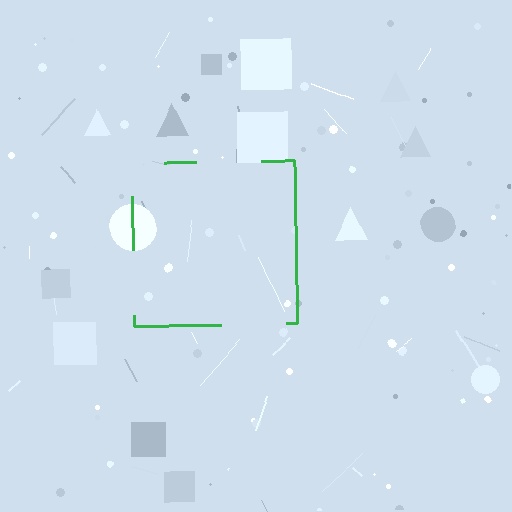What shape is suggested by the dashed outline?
The dashed outline suggests a square.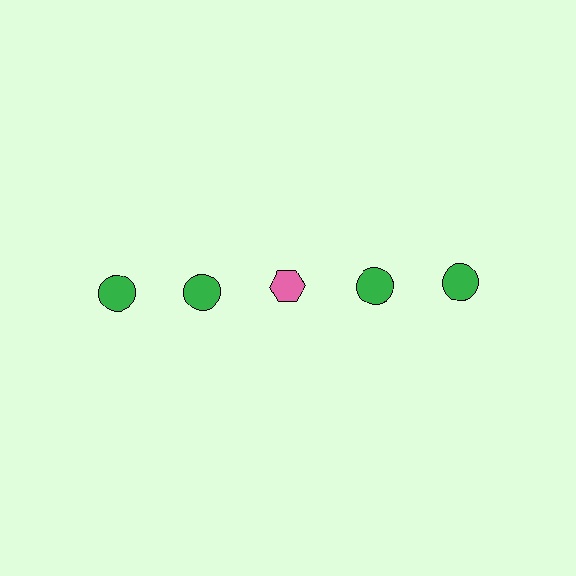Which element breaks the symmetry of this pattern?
The pink hexagon in the top row, center column breaks the symmetry. All other shapes are green circles.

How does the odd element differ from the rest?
It differs in both color (pink instead of green) and shape (hexagon instead of circle).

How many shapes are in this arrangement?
There are 5 shapes arranged in a grid pattern.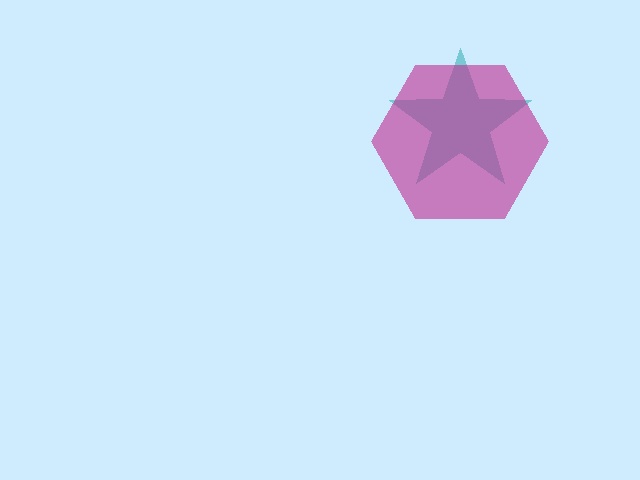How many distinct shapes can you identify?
There are 2 distinct shapes: a teal star, a magenta hexagon.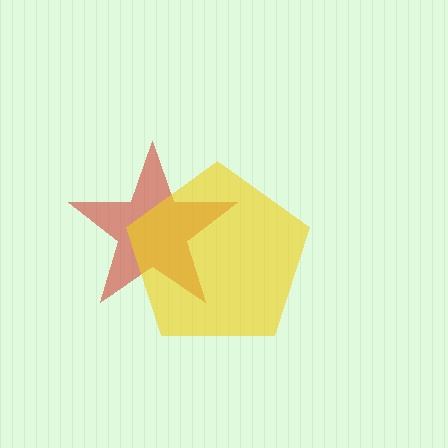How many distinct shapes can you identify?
There are 2 distinct shapes: a red star, a yellow pentagon.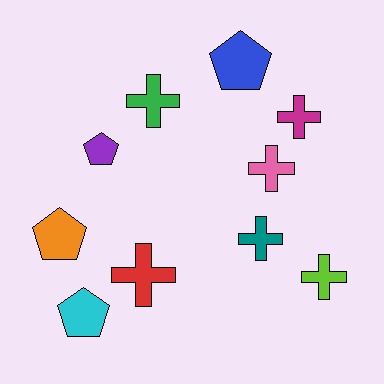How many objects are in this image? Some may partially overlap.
There are 10 objects.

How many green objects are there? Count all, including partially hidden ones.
There is 1 green object.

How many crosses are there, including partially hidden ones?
There are 6 crosses.